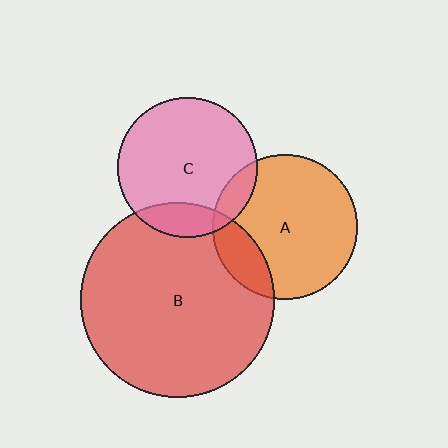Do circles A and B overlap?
Yes.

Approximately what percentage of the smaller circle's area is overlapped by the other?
Approximately 15%.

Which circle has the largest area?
Circle B (red).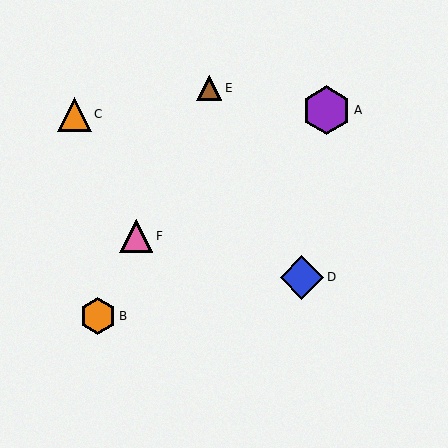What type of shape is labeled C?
Shape C is an orange triangle.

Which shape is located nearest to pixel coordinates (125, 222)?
The pink triangle (labeled F) at (136, 236) is nearest to that location.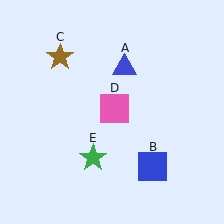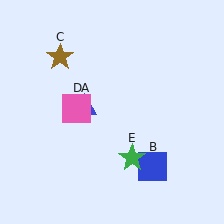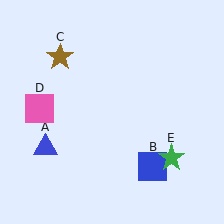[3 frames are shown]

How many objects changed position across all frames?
3 objects changed position: blue triangle (object A), pink square (object D), green star (object E).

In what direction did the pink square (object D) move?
The pink square (object D) moved left.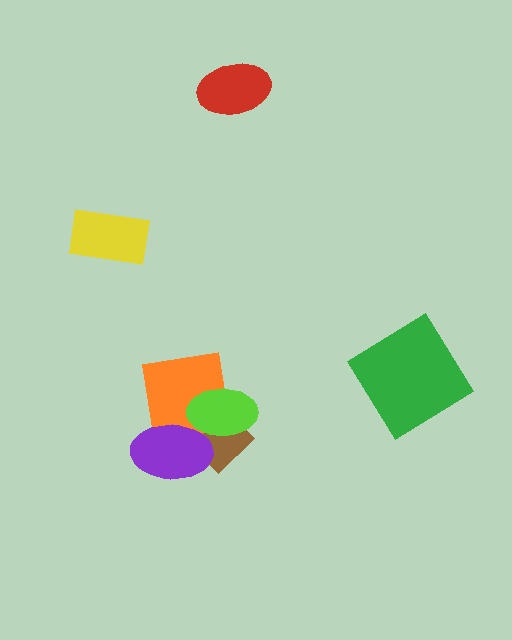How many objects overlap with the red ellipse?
0 objects overlap with the red ellipse.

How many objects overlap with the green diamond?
0 objects overlap with the green diamond.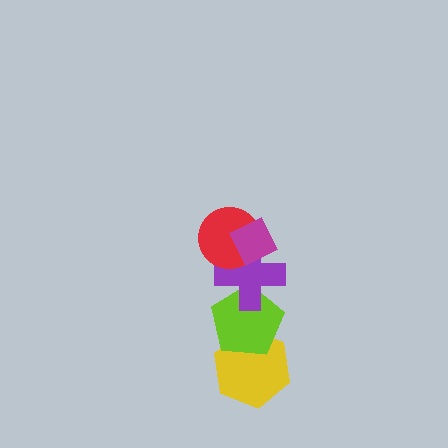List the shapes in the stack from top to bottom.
From top to bottom: the magenta diamond, the red circle, the purple cross, the lime pentagon, the yellow hexagon.